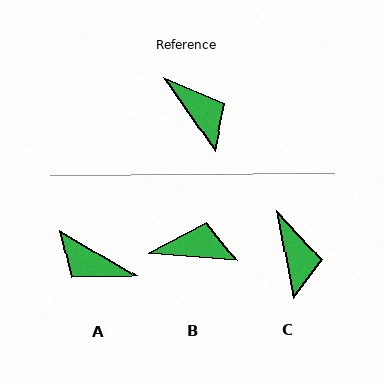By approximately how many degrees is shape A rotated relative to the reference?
Approximately 156 degrees clockwise.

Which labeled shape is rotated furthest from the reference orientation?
A, about 156 degrees away.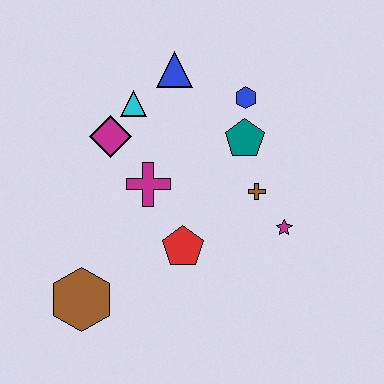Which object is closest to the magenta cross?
The magenta diamond is closest to the magenta cross.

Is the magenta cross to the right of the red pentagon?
No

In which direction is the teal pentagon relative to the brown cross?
The teal pentagon is above the brown cross.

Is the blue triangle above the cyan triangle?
Yes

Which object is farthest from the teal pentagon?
The brown hexagon is farthest from the teal pentagon.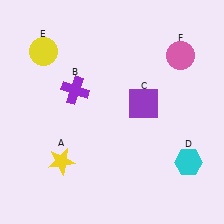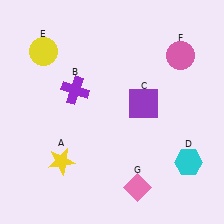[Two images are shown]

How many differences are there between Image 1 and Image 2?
There is 1 difference between the two images.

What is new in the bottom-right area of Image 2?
A pink diamond (G) was added in the bottom-right area of Image 2.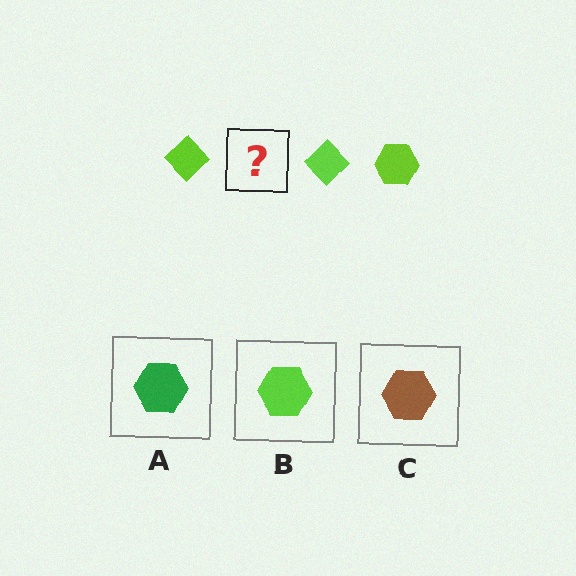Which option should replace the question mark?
Option B.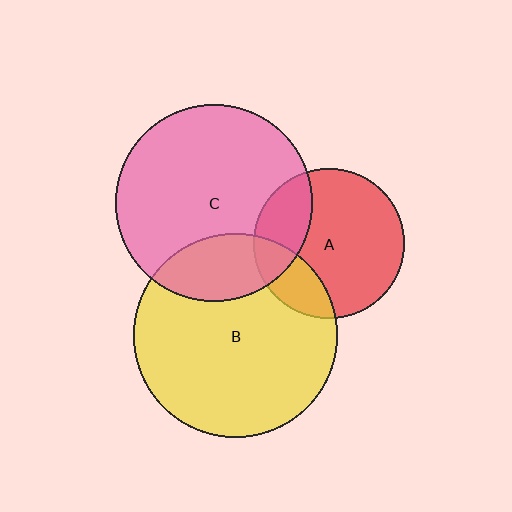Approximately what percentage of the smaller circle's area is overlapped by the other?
Approximately 20%.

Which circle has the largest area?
Circle B (yellow).